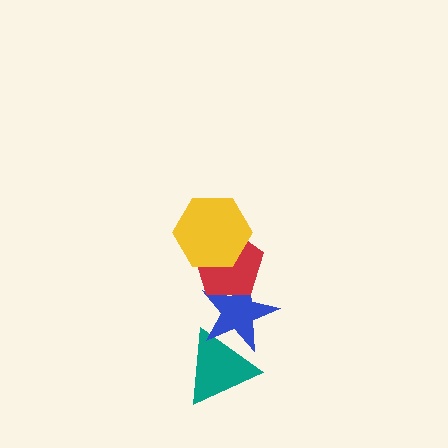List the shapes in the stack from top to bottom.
From top to bottom: the yellow hexagon, the red pentagon, the blue star, the teal triangle.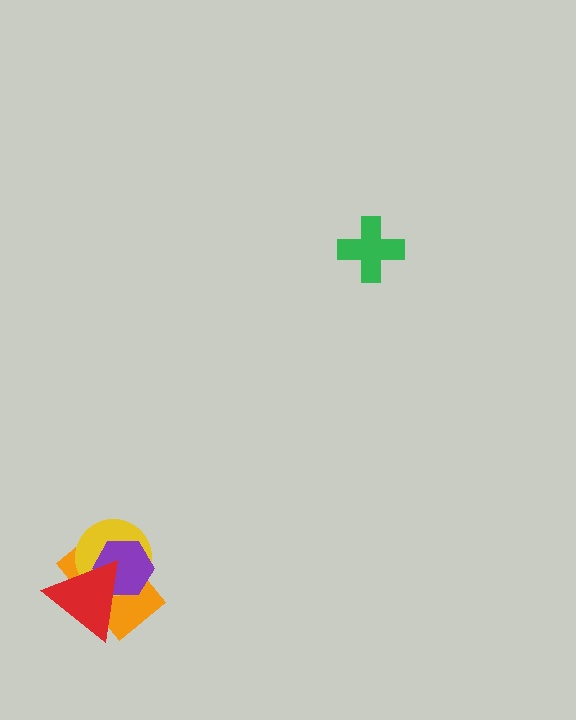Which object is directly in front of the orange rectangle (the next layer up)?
The yellow circle is directly in front of the orange rectangle.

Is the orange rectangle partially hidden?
Yes, it is partially covered by another shape.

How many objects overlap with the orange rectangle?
3 objects overlap with the orange rectangle.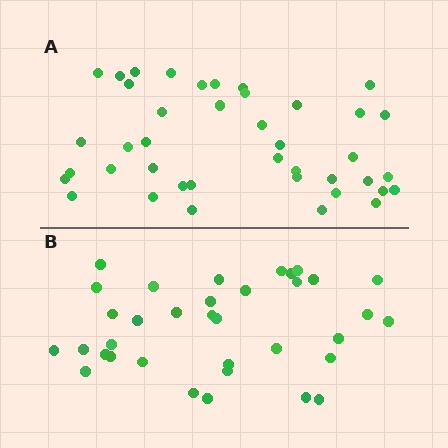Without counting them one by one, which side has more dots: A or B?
Region A (the top region) has more dots.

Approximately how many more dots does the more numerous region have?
Region A has about 6 more dots than region B.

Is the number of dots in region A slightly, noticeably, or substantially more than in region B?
Region A has only slightly more — the two regions are fairly close. The ratio is roughly 1.2 to 1.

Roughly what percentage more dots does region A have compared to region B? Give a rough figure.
About 15% more.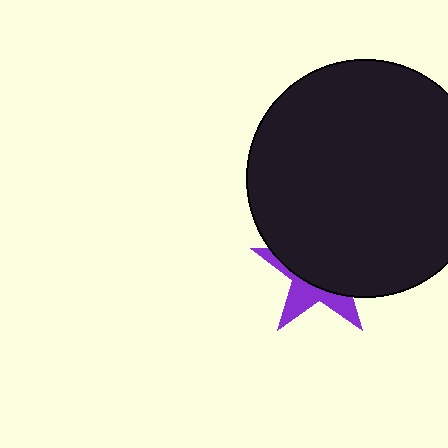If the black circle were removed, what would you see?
You would see the complete purple star.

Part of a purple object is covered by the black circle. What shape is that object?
It is a star.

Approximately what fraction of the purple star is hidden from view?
Roughly 65% of the purple star is hidden behind the black circle.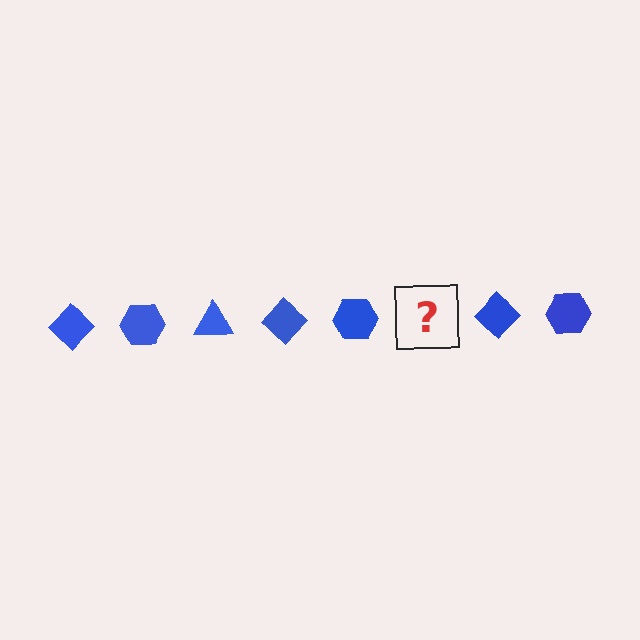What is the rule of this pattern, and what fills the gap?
The rule is that the pattern cycles through diamond, hexagon, triangle shapes in blue. The gap should be filled with a blue triangle.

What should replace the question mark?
The question mark should be replaced with a blue triangle.